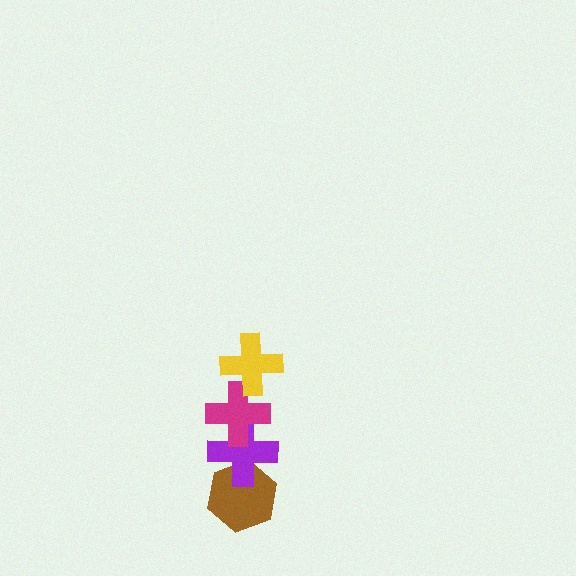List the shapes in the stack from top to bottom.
From top to bottom: the yellow cross, the magenta cross, the purple cross, the brown hexagon.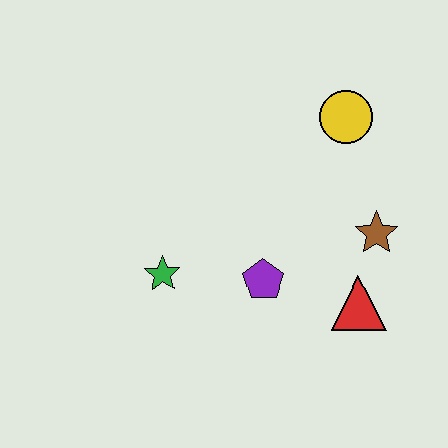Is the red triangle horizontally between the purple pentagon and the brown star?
Yes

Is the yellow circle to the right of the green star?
Yes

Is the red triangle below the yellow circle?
Yes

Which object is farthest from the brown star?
The green star is farthest from the brown star.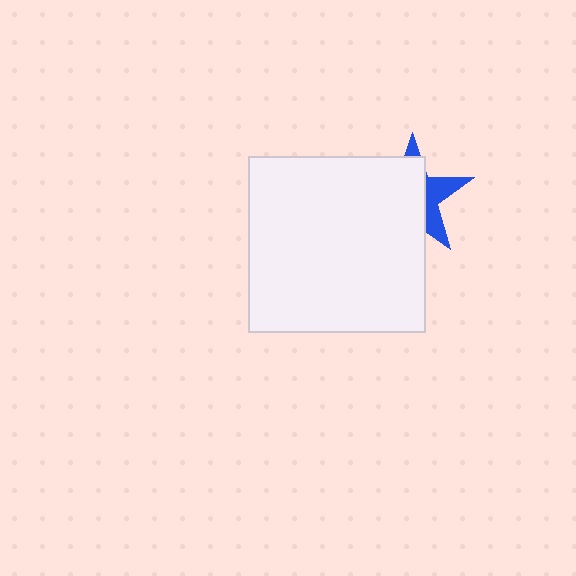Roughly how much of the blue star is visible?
A small part of it is visible (roughly 34%).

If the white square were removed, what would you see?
You would see the complete blue star.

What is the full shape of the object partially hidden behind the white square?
The partially hidden object is a blue star.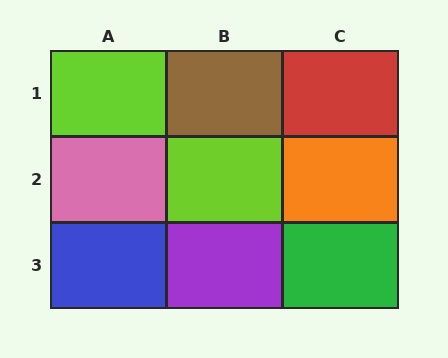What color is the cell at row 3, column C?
Green.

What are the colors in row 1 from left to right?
Lime, brown, red.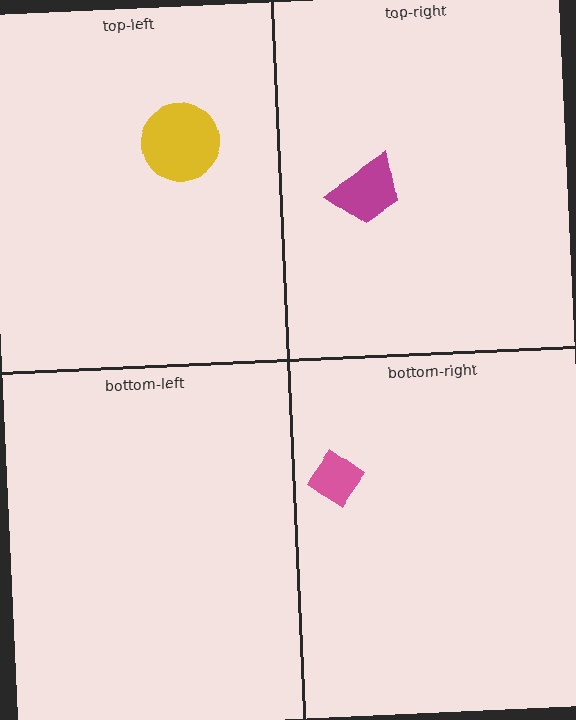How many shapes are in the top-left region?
1.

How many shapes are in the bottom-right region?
1.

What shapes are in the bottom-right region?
The pink diamond.